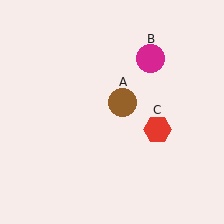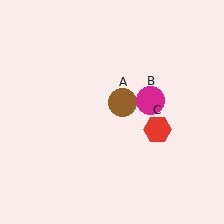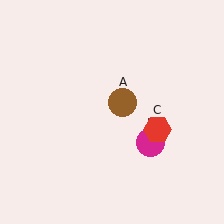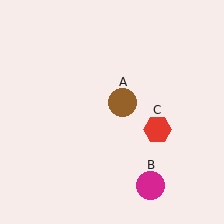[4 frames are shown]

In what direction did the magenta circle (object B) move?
The magenta circle (object B) moved down.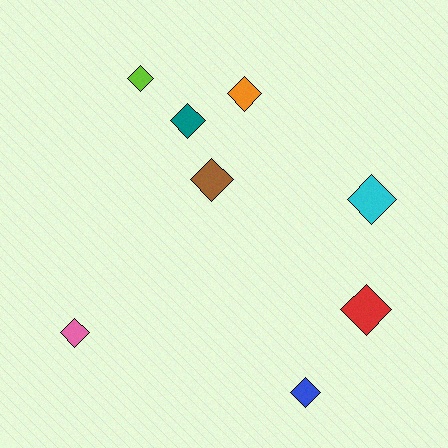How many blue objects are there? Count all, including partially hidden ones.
There is 1 blue object.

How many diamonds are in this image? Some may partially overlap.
There are 8 diamonds.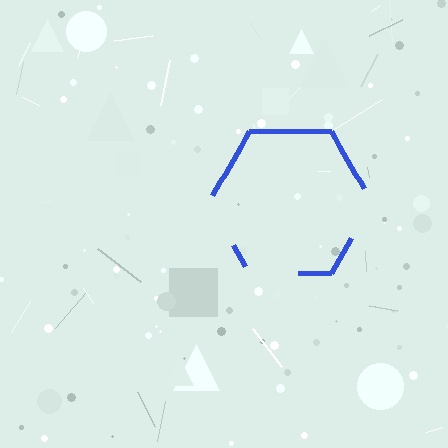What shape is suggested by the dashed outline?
The dashed outline suggests a hexagon.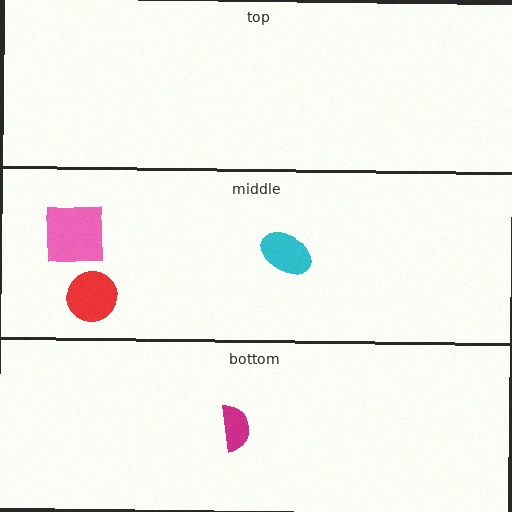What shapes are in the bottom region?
The magenta semicircle.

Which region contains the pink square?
The middle region.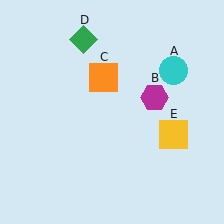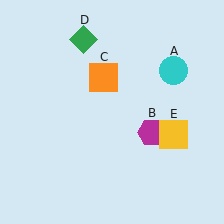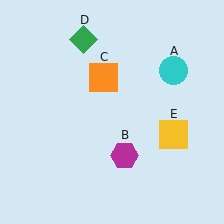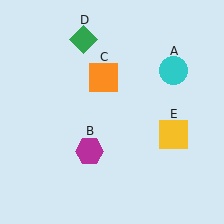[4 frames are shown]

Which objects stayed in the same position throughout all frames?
Cyan circle (object A) and orange square (object C) and green diamond (object D) and yellow square (object E) remained stationary.